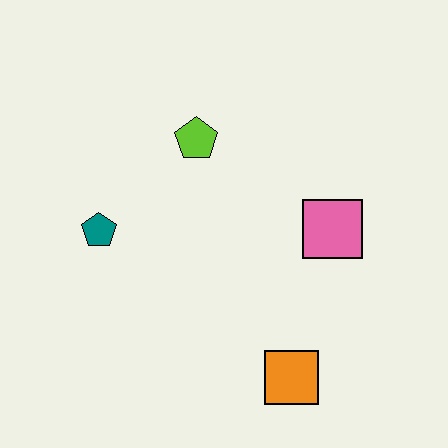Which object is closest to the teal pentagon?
The lime pentagon is closest to the teal pentagon.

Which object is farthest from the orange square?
The lime pentagon is farthest from the orange square.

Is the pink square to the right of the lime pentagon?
Yes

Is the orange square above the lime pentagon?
No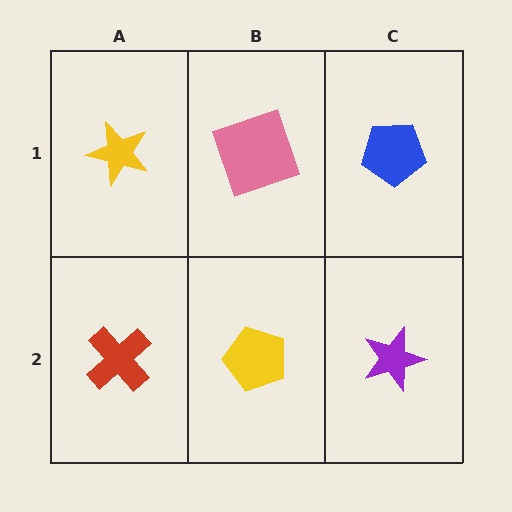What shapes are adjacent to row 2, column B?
A pink square (row 1, column B), a red cross (row 2, column A), a purple star (row 2, column C).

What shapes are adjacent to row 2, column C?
A blue pentagon (row 1, column C), a yellow pentagon (row 2, column B).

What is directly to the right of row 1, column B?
A blue pentagon.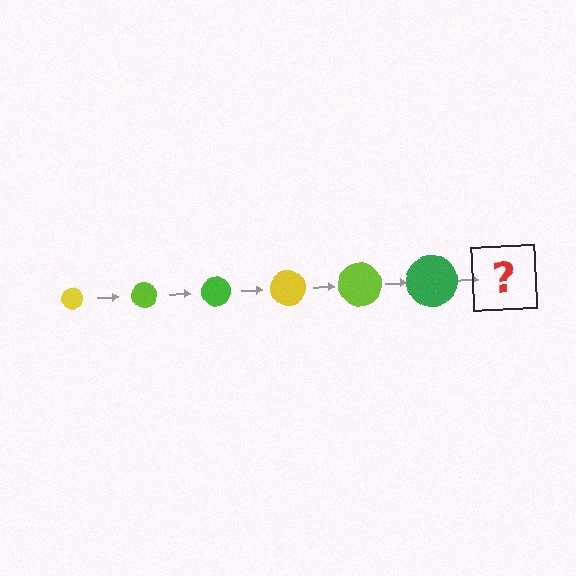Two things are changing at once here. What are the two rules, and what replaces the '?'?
The two rules are that the circle grows larger each step and the color cycles through yellow, lime, and green. The '?' should be a yellow circle, larger than the previous one.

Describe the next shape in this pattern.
It should be a yellow circle, larger than the previous one.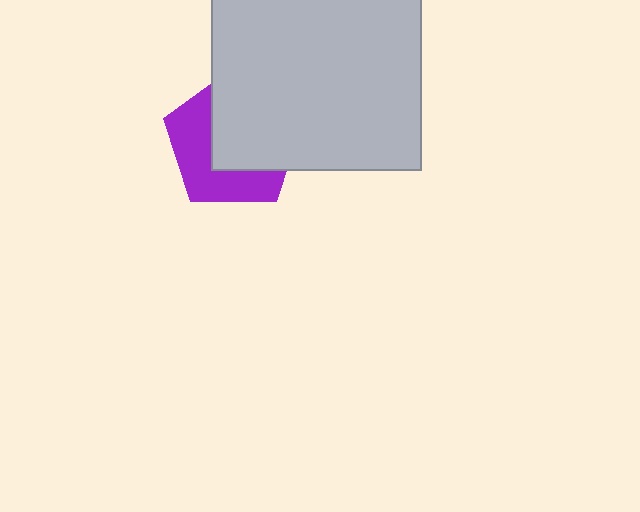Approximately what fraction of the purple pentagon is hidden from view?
Roughly 55% of the purple pentagon is hidden behind the light gray square.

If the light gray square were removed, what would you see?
You would see the complete purple pentagon.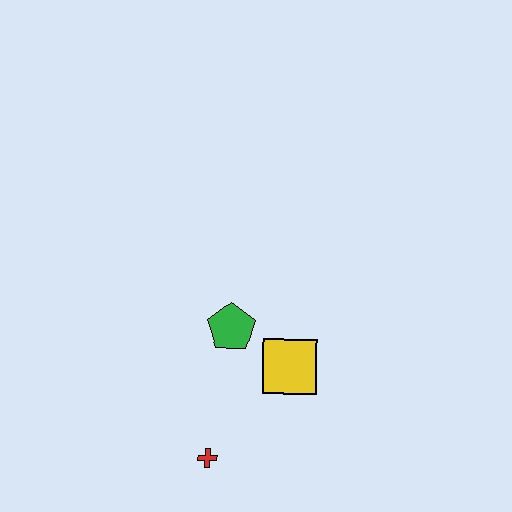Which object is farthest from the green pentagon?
The red cross is farthest from the green pentagon.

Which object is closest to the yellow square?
The green pentagon is closest to the yellow square.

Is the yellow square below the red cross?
No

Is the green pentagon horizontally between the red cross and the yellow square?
Yes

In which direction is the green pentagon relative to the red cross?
The green pentagon is above the red cross.